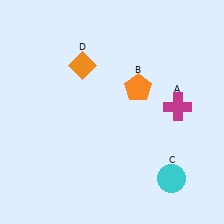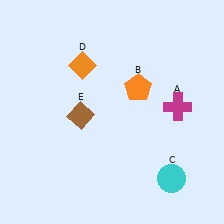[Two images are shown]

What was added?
A brown diamond (E) was added in Image 2.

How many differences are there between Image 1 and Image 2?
There is 1 difference between the two images.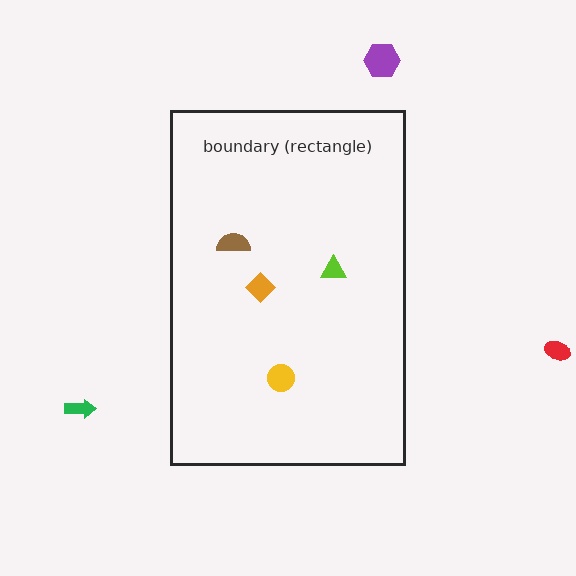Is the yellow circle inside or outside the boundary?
Inside.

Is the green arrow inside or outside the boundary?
Outside.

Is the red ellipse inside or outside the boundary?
Outside.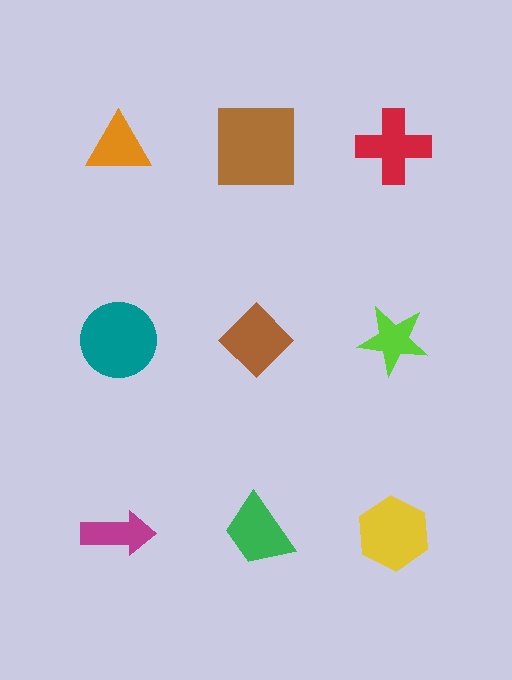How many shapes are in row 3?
3 shapes.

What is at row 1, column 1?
An orange triangle.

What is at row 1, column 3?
A red cross.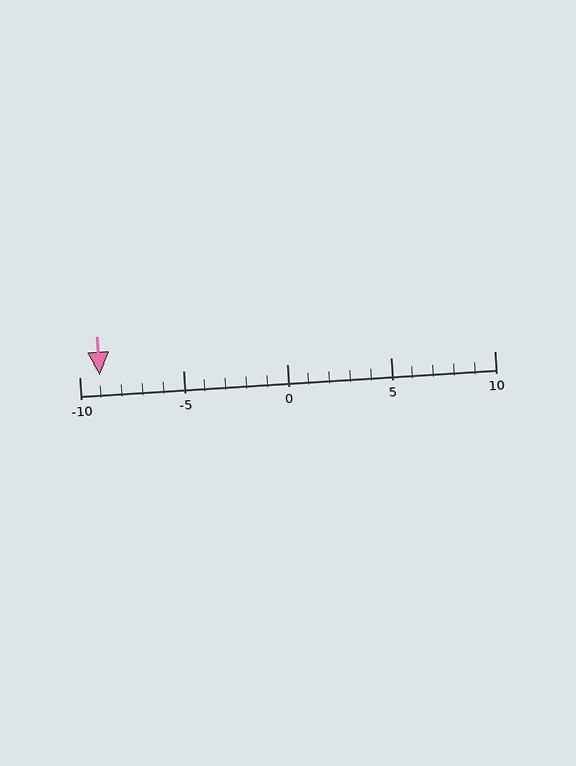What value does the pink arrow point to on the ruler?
The pink arrow points to approximately -9.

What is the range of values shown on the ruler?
The ruler shows values from -10 to 10.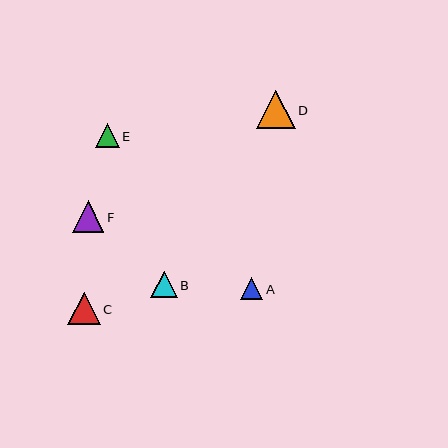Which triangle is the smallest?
Triangle A is the smallest with a size of approximately 22 pixels.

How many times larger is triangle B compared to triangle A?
Triangle B is approximately 1.2 times the size of triangle A.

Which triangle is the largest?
Triangle D is the largest with a size of approximately 39 pixels.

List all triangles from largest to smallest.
From largest to smallest: D, C, F, B, E, A.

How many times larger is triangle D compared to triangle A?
Triangle D is approximately 1.7 times the size of triangle A.